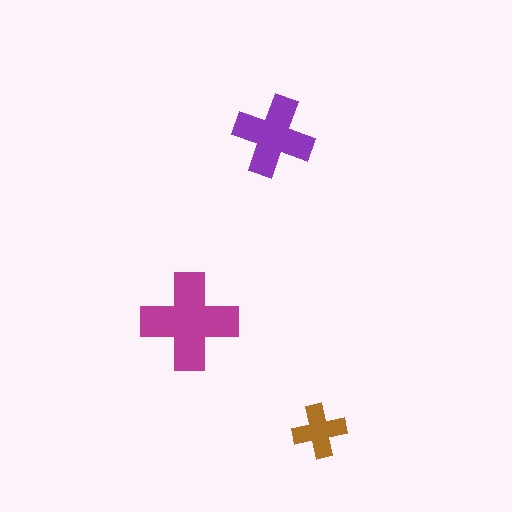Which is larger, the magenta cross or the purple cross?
The magenta one.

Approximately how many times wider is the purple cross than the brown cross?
About 1.5 times wider.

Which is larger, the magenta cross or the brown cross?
The magenta one.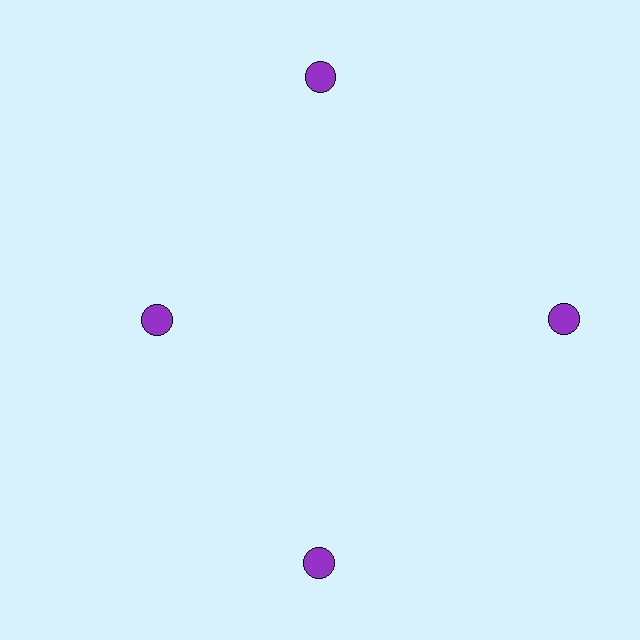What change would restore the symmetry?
The symmetry would be restored by moving it outward, back onto the ring so that all 4 circles sit at equal angles and equal distance from the center.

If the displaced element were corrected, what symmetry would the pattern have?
It would have 4-fold rotational symmetry — the pattern would map onto itself every 90 degrees.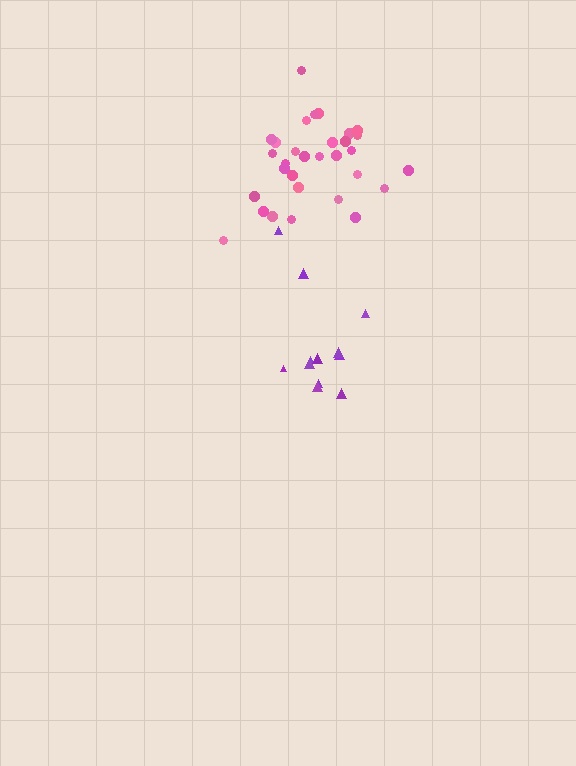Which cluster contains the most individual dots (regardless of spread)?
Pink (31).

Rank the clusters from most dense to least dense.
pink, purple.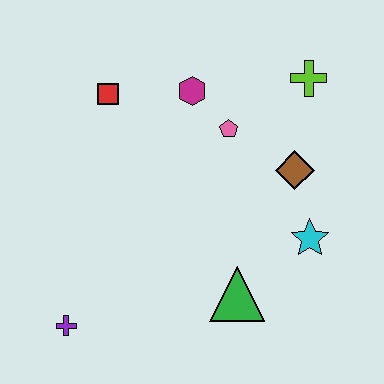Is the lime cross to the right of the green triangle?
Yes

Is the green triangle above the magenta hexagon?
No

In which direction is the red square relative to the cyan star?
The red square is to the left of the cyan star.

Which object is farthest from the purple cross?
The lime cross is farthest from the purple cross.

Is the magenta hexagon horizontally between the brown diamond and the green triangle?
No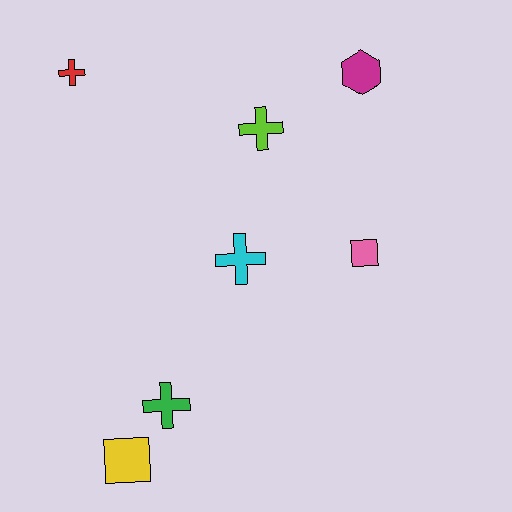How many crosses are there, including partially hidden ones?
There are 4 crosses.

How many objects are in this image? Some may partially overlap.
There are 7 objects.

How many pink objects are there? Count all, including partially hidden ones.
There is 1 pink object.